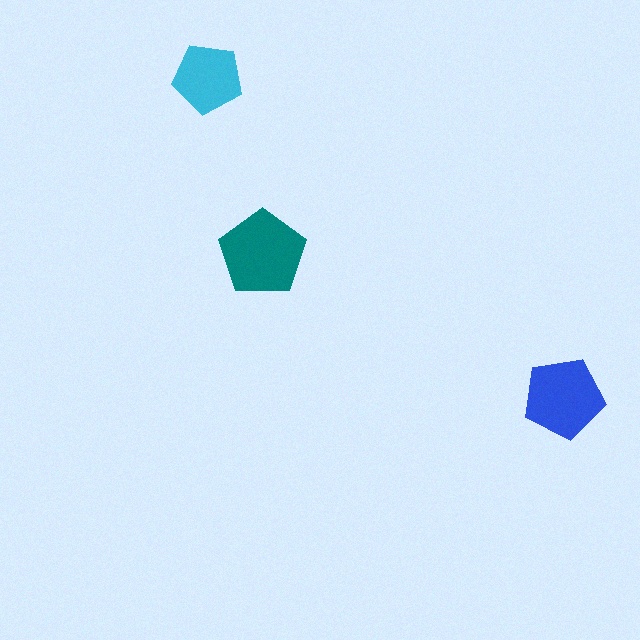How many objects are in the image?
There are 3 objects in the image.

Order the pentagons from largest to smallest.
the teal one, the blue one, the cyan one.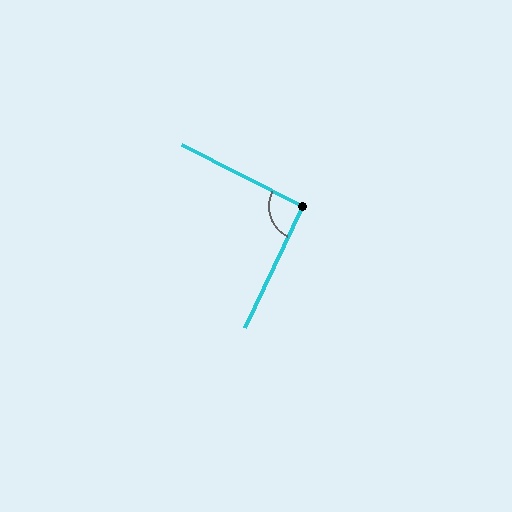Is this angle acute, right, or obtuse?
It is approximately a right angle.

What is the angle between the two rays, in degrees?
Approximately 92 degrees.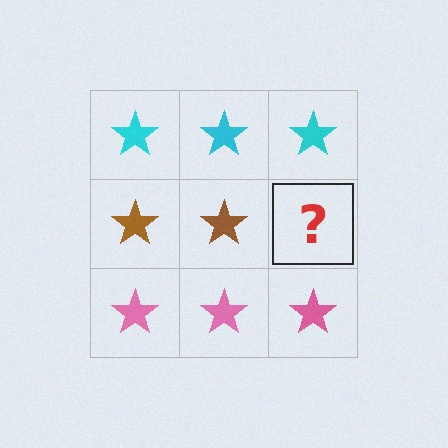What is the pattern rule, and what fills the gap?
The rule is that each row has a consistent color. The gap should be filled with a brown star.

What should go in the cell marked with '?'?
The missing cell should contain a brown star.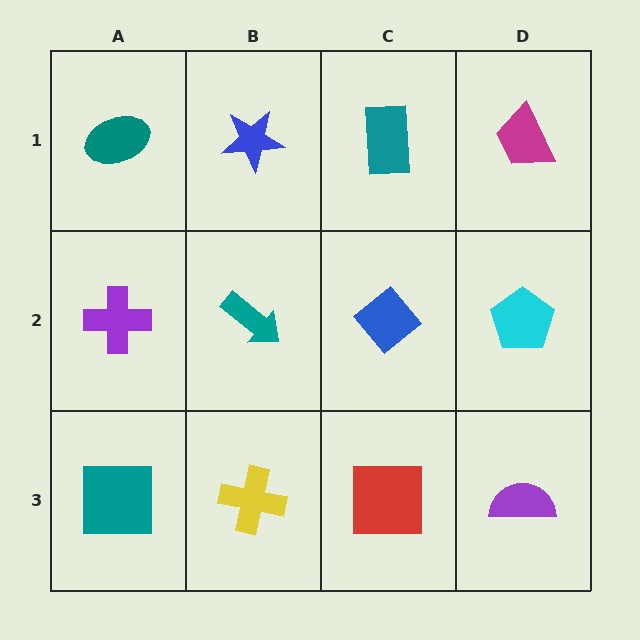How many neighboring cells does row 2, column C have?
4.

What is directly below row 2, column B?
A yellow cross.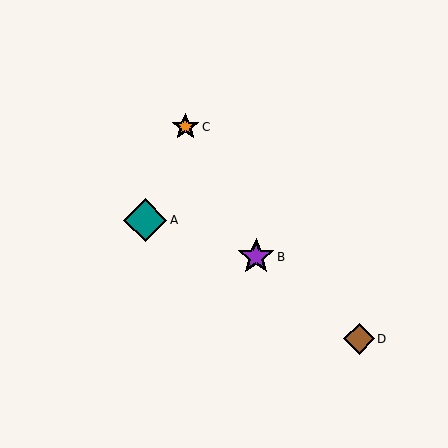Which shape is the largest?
The teal diamond (labeled A) is the largest.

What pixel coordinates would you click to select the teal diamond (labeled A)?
Click at (145, 220) to select the teal diamond A.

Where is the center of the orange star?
The center of the orange star is at (185, 127).